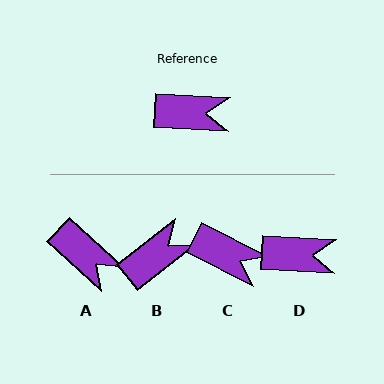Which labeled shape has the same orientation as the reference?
D.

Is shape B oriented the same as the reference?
No, it is off by about 41 degrees.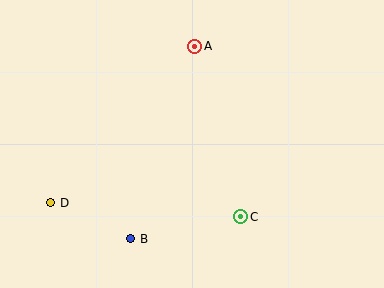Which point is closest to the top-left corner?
Point A is closest to the top-left corner.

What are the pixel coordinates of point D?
Point D is at (51, 203).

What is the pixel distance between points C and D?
The distance between C and D is 191 pixels.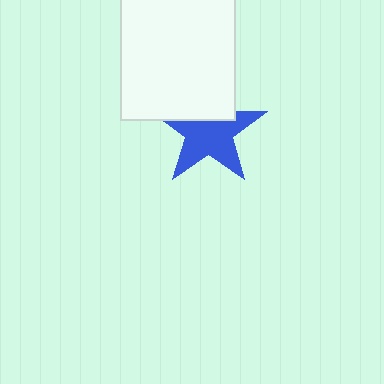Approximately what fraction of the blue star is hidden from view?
Roughly 33% of the blue star is hidden behind the white rectangle.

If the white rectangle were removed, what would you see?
You would see the complete blue star.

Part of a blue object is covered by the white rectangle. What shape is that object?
It is a star.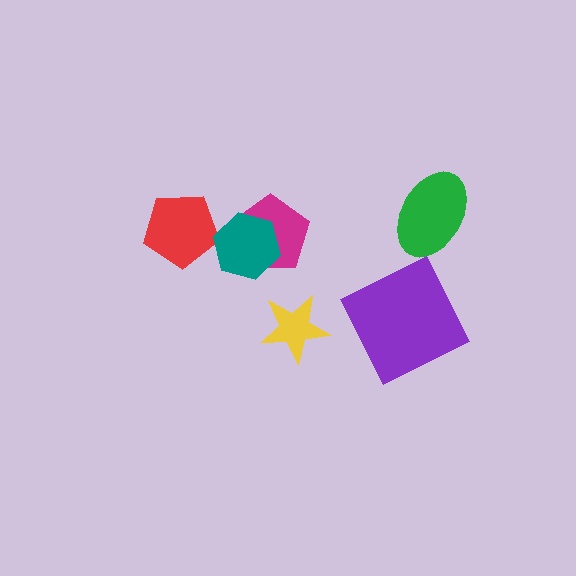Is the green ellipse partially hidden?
No, no other shape covers it.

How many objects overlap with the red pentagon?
0 objects overlap with the red pentagon.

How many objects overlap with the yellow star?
0 objects overlap with the yellow star.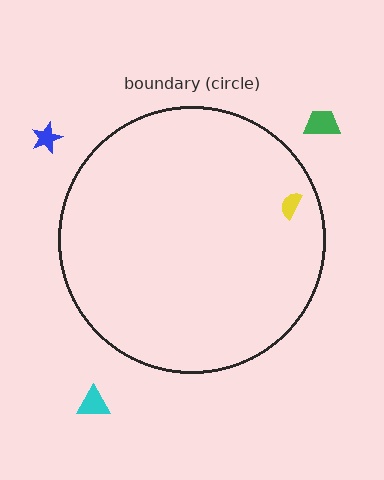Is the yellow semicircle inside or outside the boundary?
Inside.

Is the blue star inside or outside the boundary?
Outside.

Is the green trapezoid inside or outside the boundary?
Outside.